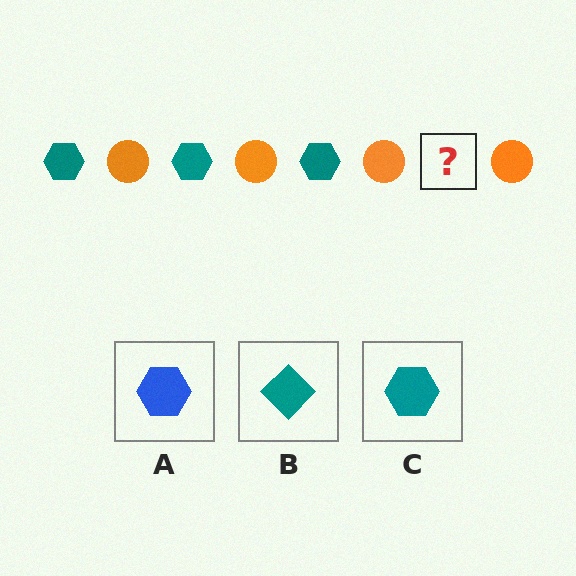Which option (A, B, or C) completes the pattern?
C.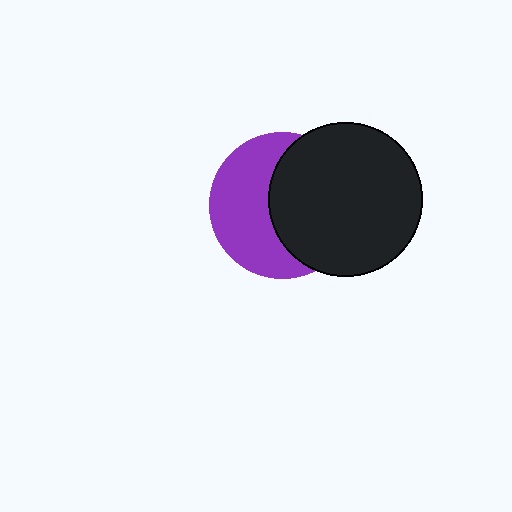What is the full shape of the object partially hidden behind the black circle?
The partially hidden object is a purple circle.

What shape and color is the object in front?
The object in front is a black circle.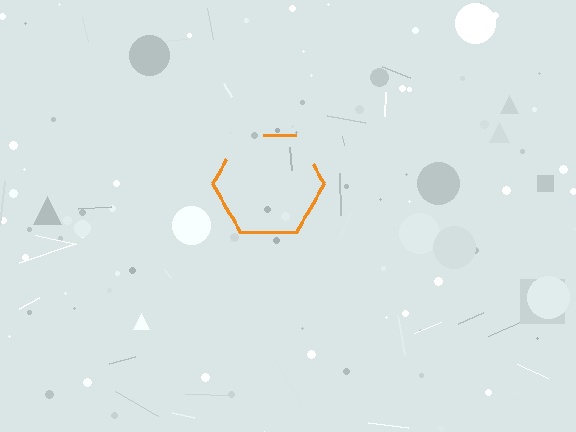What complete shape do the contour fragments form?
The contour fragments form a hexagon.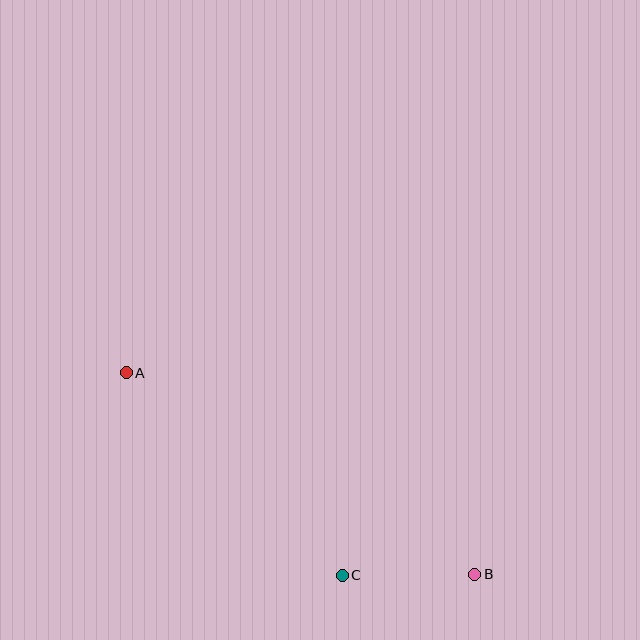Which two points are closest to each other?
Points B and C are closest to each other.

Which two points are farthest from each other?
Points A and B are farthest from each other.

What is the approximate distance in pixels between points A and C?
The distance between A and C is approximately 296 pixels.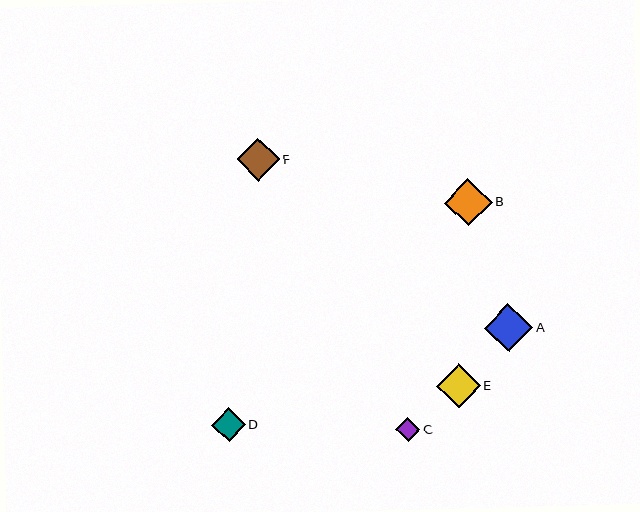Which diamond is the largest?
Diamond A is the largest with a size of approximately 48 pixels.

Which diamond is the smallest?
Diamond C is the smallest with a size of approximately 25 pixels.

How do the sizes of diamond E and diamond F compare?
Diamond E and diamond F are approximately the same size.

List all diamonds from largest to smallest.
From largest to smallest: A, B, E, F, D, C.